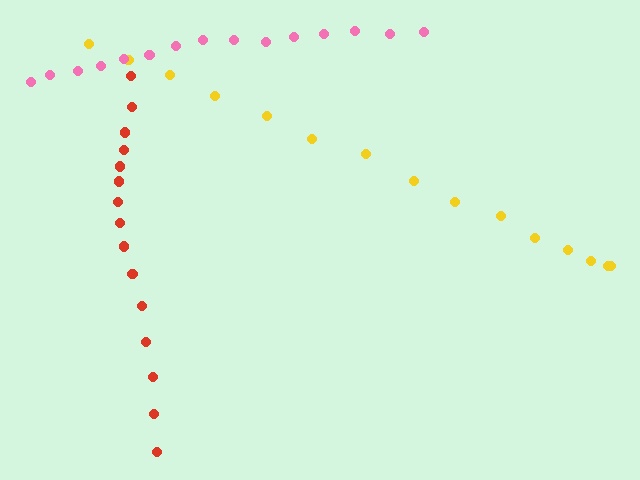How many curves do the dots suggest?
There are 3 distinct paths.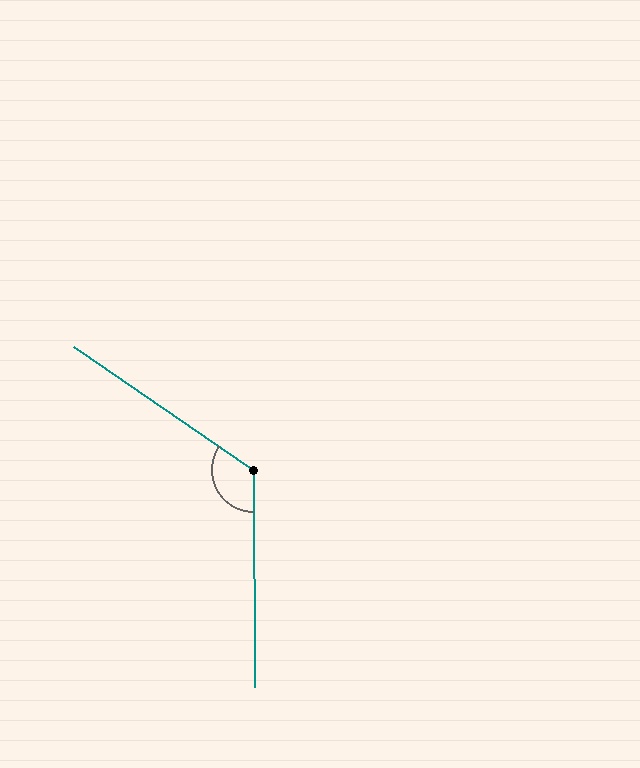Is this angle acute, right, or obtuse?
It is obtuse.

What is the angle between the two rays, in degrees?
Approximately 124 degrees.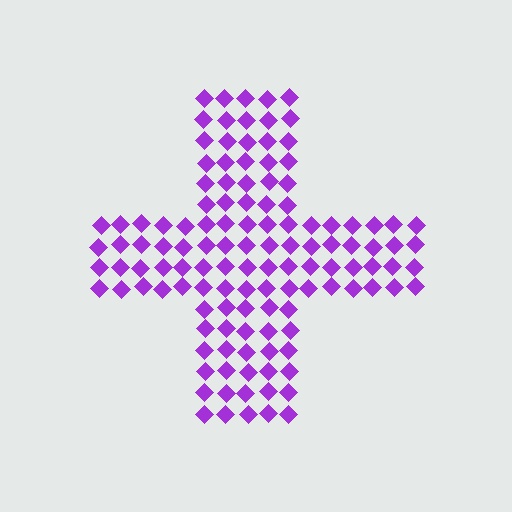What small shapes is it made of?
It is made of small diamonds.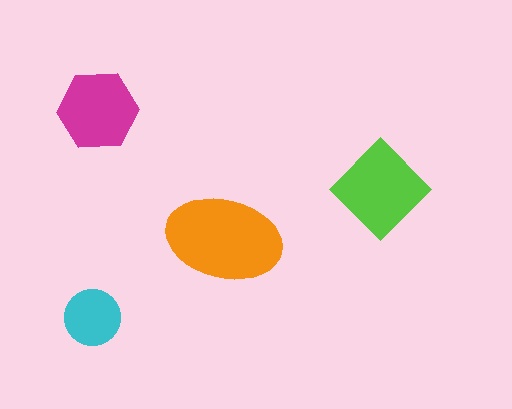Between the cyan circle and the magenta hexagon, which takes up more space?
The magenta hexagon.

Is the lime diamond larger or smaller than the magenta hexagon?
Larger.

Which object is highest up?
The magenta hexagon is topmost.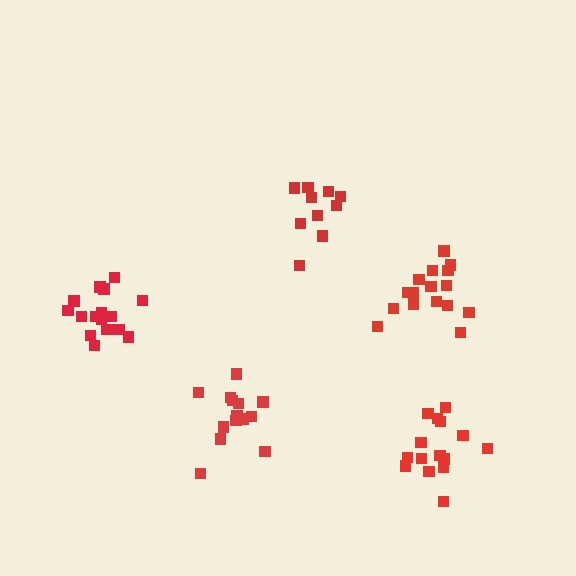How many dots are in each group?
Group 1: 10 dots, Group 2: 14 dots, Group 3: 16 dots, Group 4: 16 dots, Group 5: 15 dots (71 total).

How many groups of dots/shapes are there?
There are 5 groups.